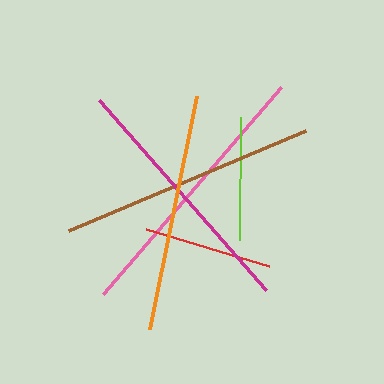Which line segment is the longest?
The pink line is the longest at approximately 273 pixels.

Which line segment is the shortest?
The lime line is the shortest at approximately 123 pixels.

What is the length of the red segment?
The red segment is approximately 129 pixels long.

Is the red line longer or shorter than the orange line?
The orange line is longer than the red line.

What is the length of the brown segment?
The brown segment is approximately 257 pixels long.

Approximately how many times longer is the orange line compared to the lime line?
The orange line is approximately 1.9 times the length of the lime line.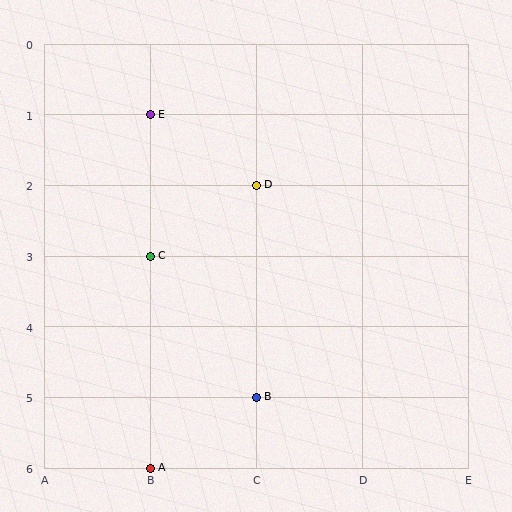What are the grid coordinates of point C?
Point C is at grid coordinates (B, 3).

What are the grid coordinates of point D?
Point D is at grid coordinates (C, 2).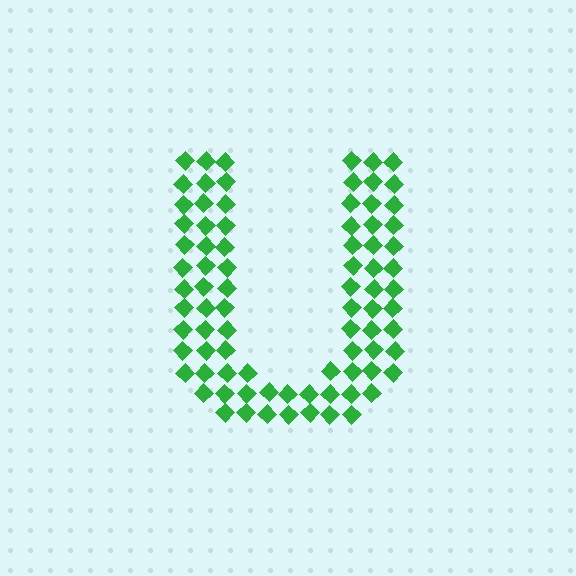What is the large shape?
The large shape is the letter U.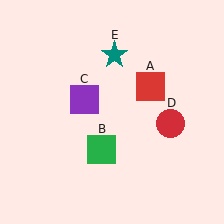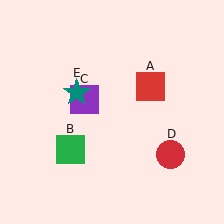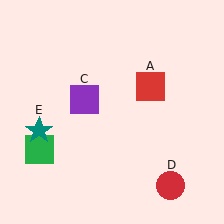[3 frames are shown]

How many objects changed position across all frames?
3 objects changed position: green square (object B), red circle (object D), teal star (object E).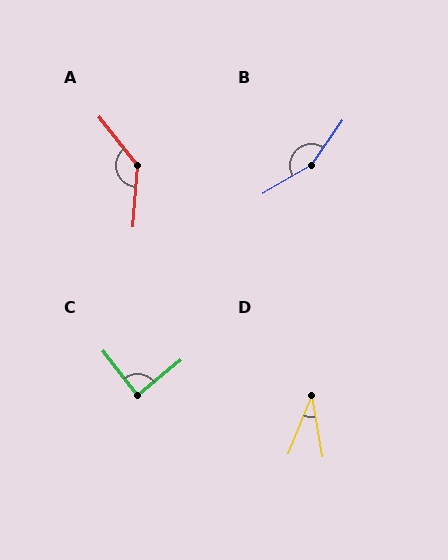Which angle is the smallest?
D, at approximately 31 degrees.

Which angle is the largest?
B, at approximately 155 degrees.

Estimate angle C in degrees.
Approximately 90 degrees.